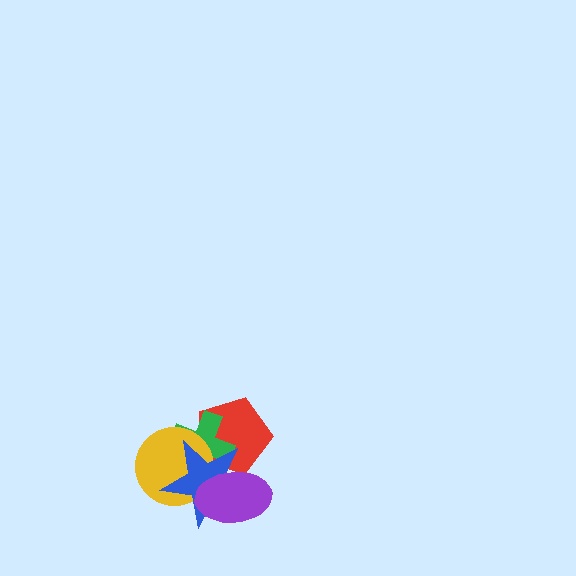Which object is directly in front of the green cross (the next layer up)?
The yellow circle is directly in front of the green cross.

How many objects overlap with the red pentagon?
4 objects overlap with the red pentagon.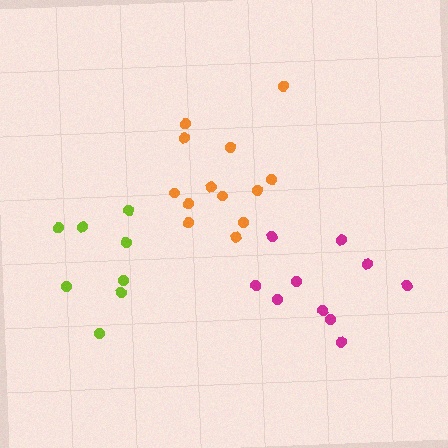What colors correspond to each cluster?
The clusters are colored: lime, orange, magenta.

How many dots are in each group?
Group 1: 8 dots, Group 2: 13 dots, Group 3: 10 dots (31 total).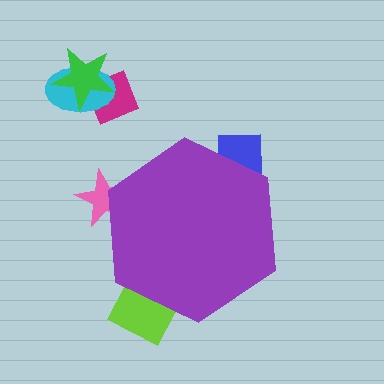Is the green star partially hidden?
No, the green star is fully visible.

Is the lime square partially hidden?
Yes, the lime square is partially hidden behind the purple hexagon.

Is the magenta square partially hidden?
No, the magenta square is fully visible.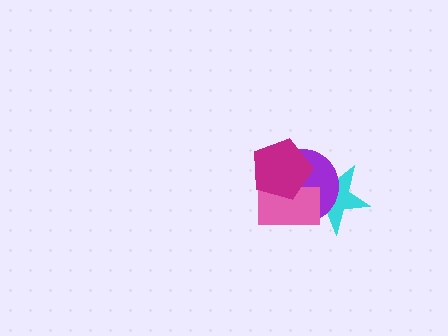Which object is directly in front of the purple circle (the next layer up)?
The pink rectangle is directly in front of the purple circle.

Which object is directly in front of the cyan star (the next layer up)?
The purple circle is directly in front of the cyan star.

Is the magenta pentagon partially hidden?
No, no other shape covers it.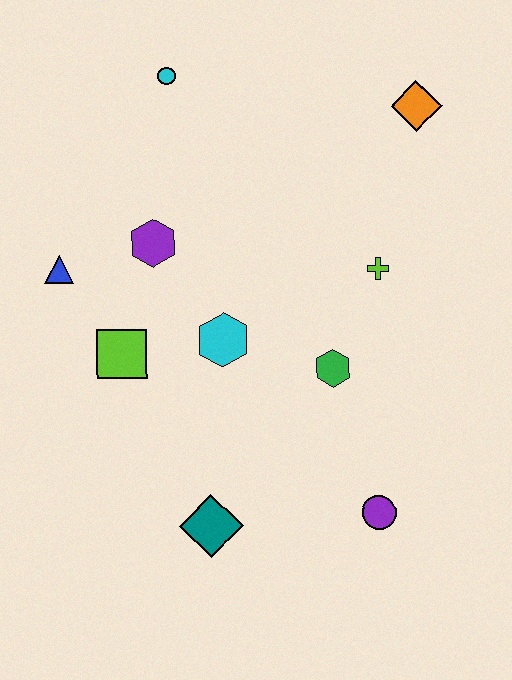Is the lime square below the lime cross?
Yes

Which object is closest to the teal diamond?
The purple circle is closest to the teal diamond.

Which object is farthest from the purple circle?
The cyan circle is farthest from the purple circle.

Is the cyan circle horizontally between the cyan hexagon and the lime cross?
No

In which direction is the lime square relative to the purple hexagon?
The lime square is below the purple hexagon.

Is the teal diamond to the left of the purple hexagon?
No